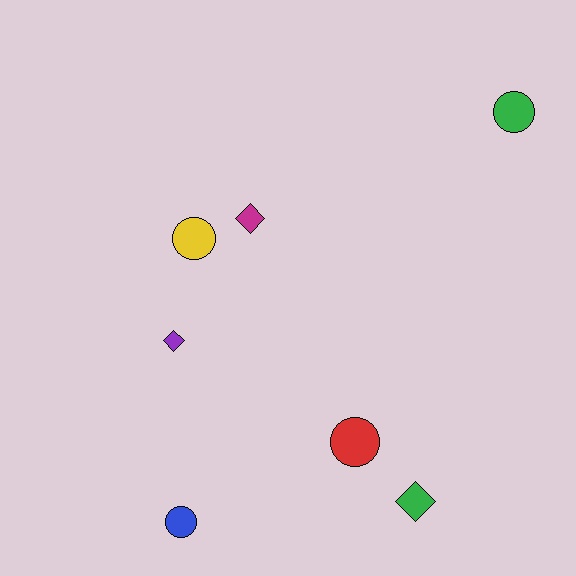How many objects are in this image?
There are 7 objects.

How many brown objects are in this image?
There are no brown objects.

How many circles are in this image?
There are 4 circles.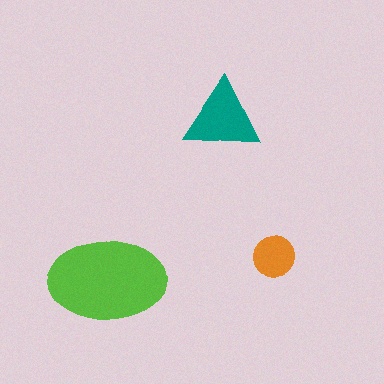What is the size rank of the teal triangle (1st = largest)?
2nd.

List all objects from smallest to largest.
The orange circle, the teal triangle, the lime ellipse.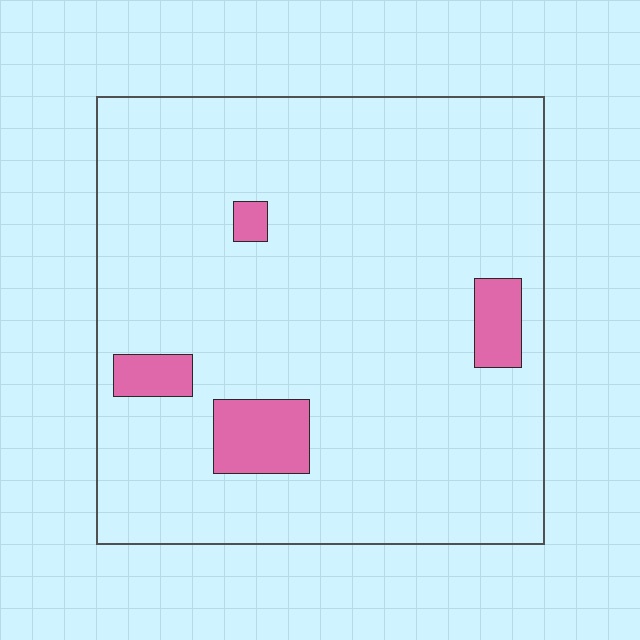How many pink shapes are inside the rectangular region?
4.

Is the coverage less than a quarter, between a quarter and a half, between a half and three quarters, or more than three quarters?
Less than a quarter.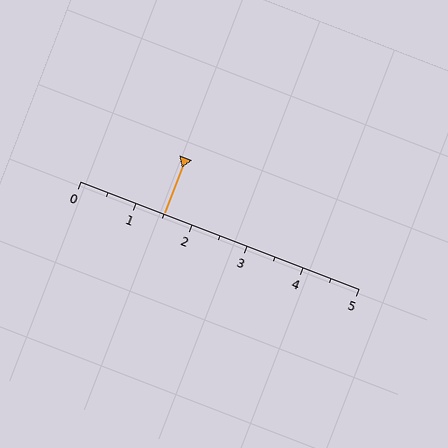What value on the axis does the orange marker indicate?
The marker indicates approximately 1.5.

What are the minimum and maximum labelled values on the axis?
The axis runs from 0 to 5.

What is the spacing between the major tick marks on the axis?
The major ticks are spaced 1 apart.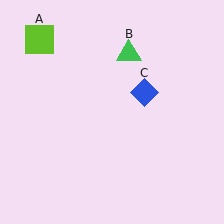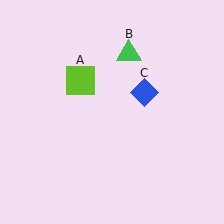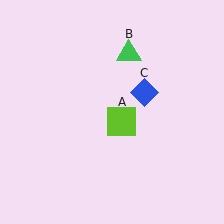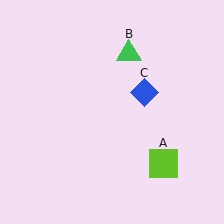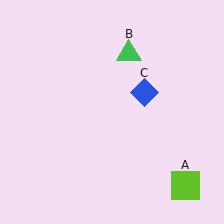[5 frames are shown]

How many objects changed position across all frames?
1 object changed position: lime square (object A).